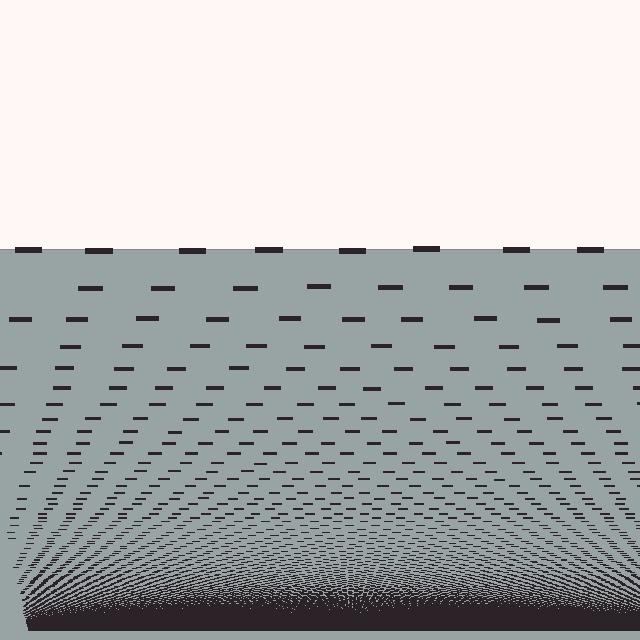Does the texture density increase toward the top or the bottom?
Density increases toward the bottom.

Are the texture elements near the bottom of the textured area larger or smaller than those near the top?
Smaller. The gradient is inverted — elements near the bottom are smaller and denser.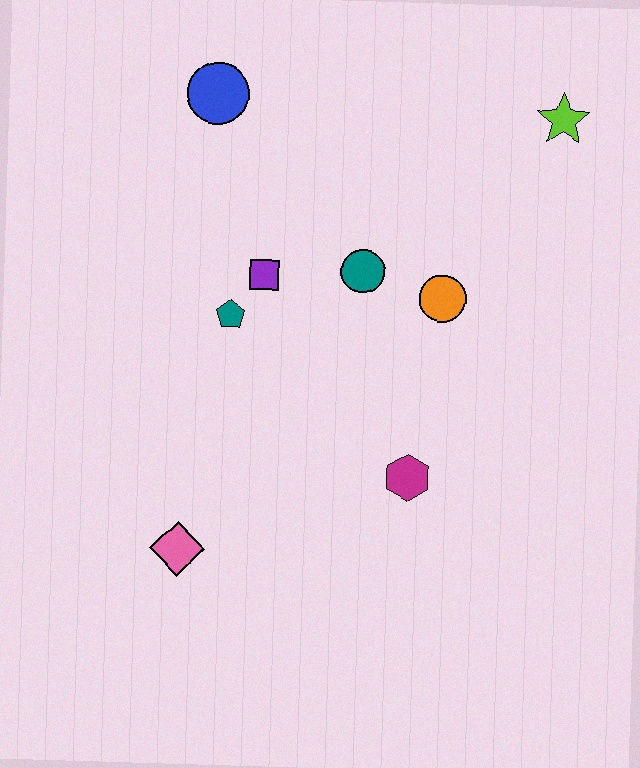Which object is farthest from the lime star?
The pink diamond is farthest from the lime star.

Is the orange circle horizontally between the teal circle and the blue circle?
No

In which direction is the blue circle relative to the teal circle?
The blue circle is above the teal circle.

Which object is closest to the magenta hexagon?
The orange circle is closest to the magenta hexagon.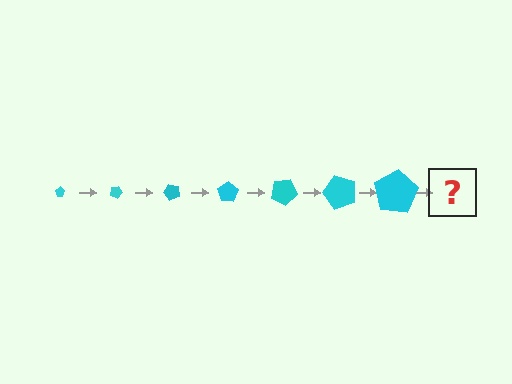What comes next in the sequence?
The next element should be a pentagon, larger than the previous one and rotated 175 degrees from the start.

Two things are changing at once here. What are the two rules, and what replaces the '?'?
The two rules are that the pentagon grows larger each step and it rotates 25 degrees each step. The '?' should be a pentagon, larger than the previous one and rotated 175 degrees from the start.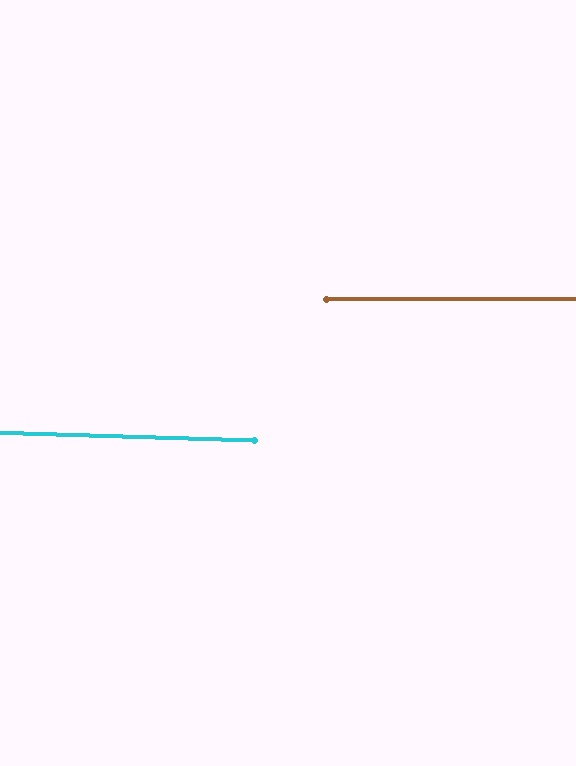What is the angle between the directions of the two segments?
Approximately 2 degrees.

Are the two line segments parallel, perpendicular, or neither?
Parallel — their directions differ by only 2.0°.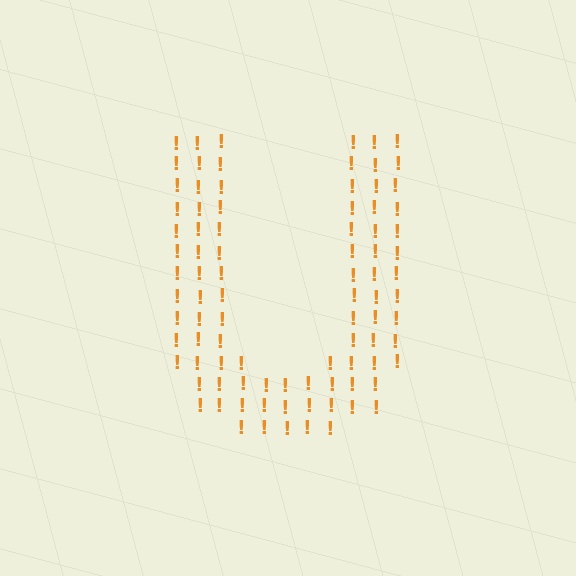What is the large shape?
The large shape is the letter U.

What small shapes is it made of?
It is made of small exclamation marks.